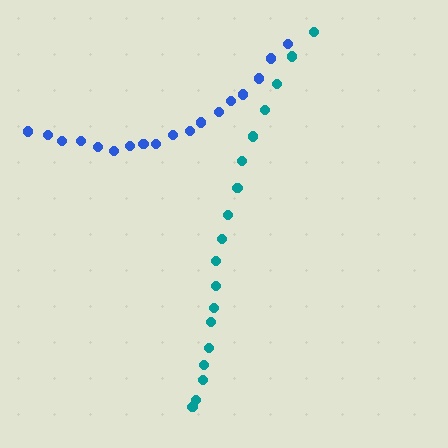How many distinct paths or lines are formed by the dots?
There are 2 distinct paths.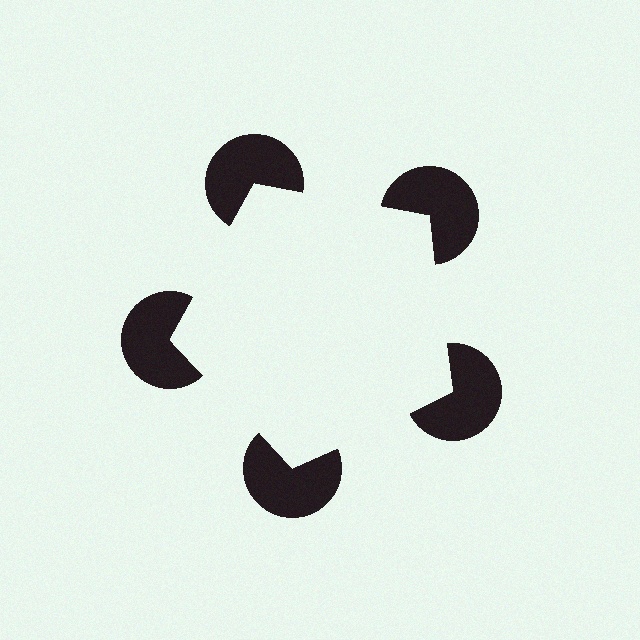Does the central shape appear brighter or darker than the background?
It typically appears slightly brighter than the background, even though no actual brightness change is drawn.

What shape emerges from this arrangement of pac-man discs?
An illusory pentagon — its edges are inferred from the aligned wedge cuts in the pac-man discs, not physically drawn.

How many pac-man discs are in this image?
There are 5 — one at each vertex of the illusory pentagon.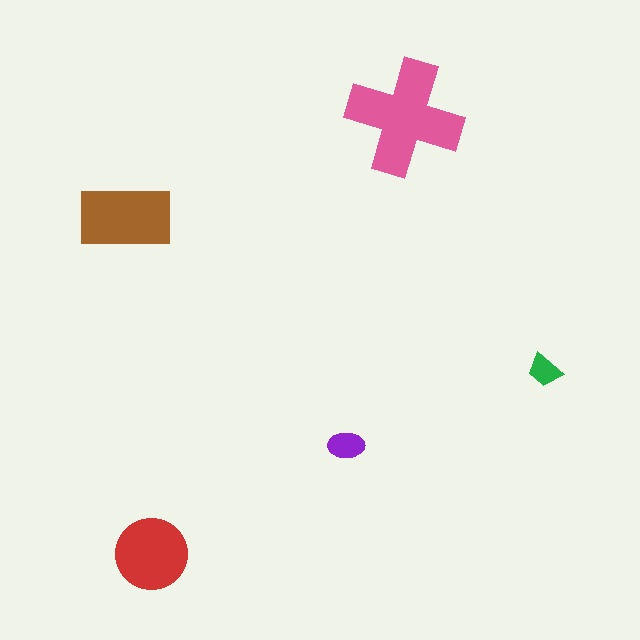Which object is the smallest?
The green trapezoid.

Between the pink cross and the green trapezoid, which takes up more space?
The pink cross.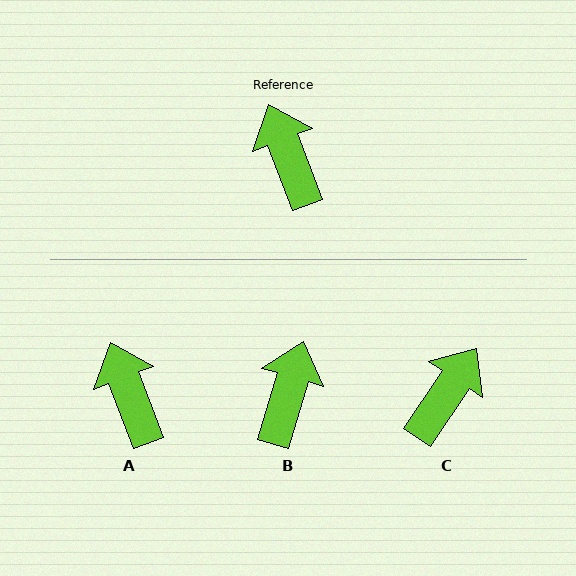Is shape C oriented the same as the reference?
No, it is off by about 55 degrees.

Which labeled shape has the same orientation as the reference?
A.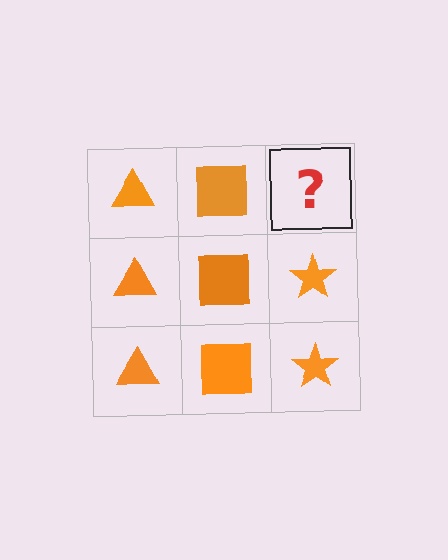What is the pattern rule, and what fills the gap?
The rule is that each column has a consistent shape. The gap should be filled with an orange star.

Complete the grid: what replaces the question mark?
The question mark should be replaced with an orange star.